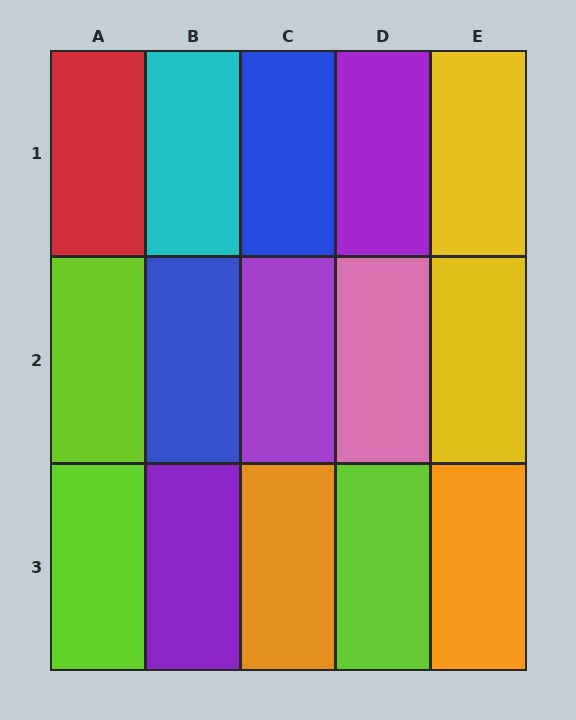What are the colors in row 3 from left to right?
Lime, purple, orange, lime, orange.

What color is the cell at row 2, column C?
Purple.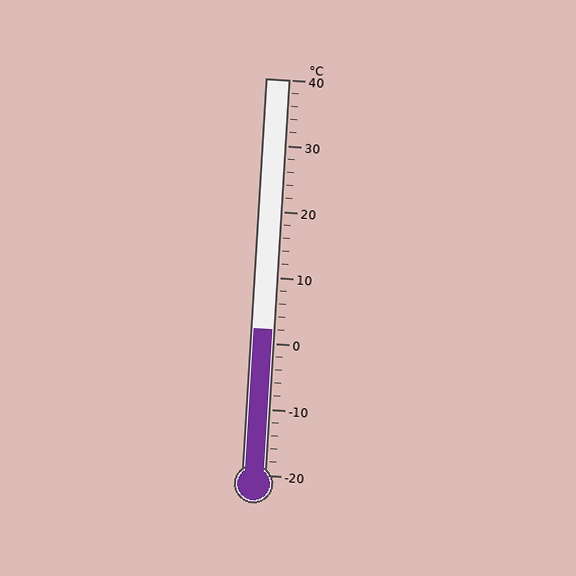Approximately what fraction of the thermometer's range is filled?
The thermometer is filled to approximately 35% of its range.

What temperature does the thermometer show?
The thermometer shows approximately 2°C.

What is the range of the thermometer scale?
The thermometer scale ranges from -20°C to 40°C.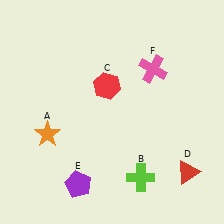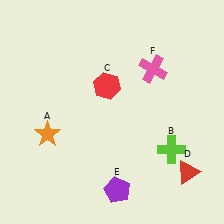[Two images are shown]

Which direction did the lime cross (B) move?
The lime cross (B) moved right.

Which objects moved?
The objects that moved are: the lime cross (B), the purple pentagon (E).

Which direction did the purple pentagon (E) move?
The purple pentagon (E) moved right.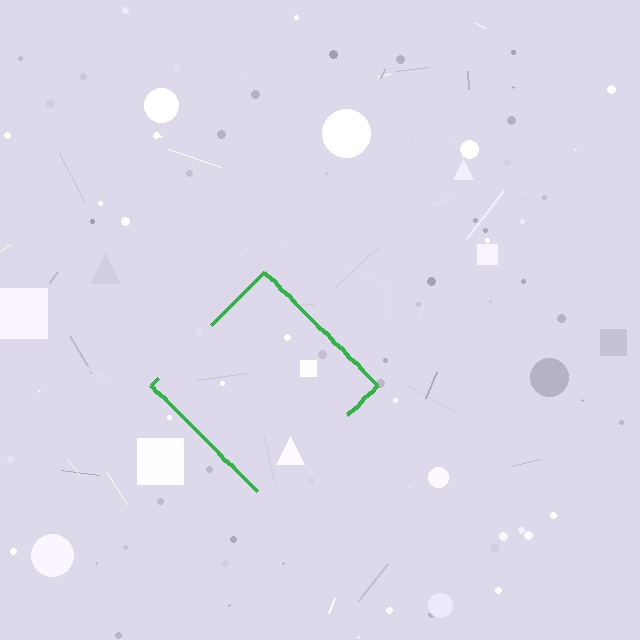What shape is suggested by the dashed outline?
The dashed outline suggests a diamond.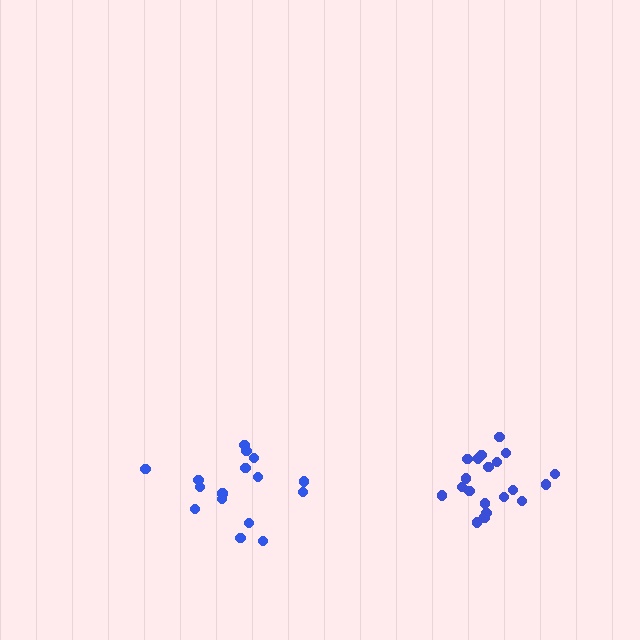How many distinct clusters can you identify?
There are 2 distinct clusters.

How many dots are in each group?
Group 1: 20 dots, Group 2: 16 dots (36 total).